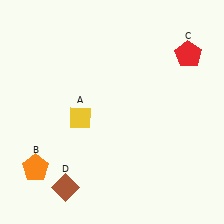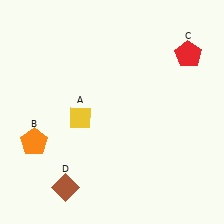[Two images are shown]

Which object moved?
The orange pentagon (B) moved up.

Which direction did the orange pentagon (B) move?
The orange pentagon (B) moved up.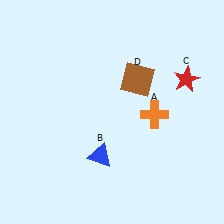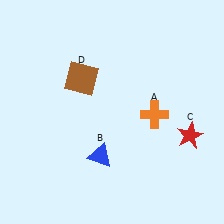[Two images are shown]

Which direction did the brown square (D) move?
The brown square (D) moved left.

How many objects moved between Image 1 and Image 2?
2 objects moved between the two images.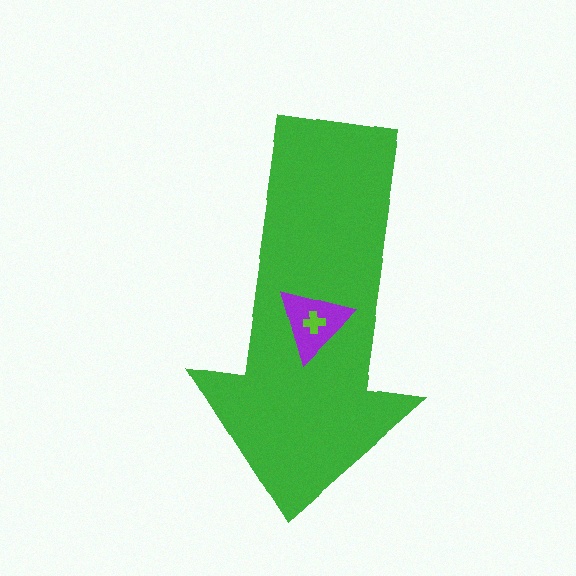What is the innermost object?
The lime cross.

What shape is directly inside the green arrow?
The purple triangle.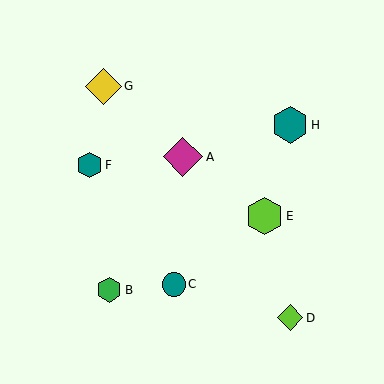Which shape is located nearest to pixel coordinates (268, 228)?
The lime hexagon (labeled E) at (264, 216) is nearest to that location.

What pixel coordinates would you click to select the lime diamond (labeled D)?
Click at (290, 318) to select the lime diamond D.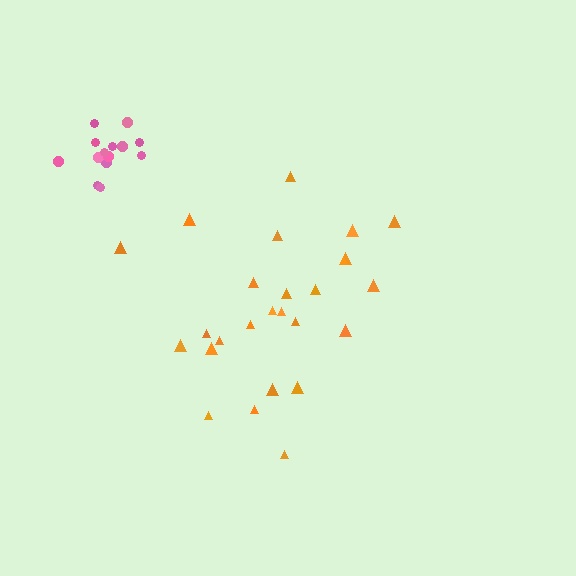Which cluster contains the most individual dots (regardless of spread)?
Orange (26).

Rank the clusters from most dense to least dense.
pink, orange.